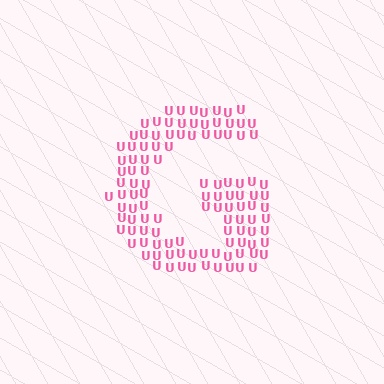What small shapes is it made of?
It is made of small letter U's.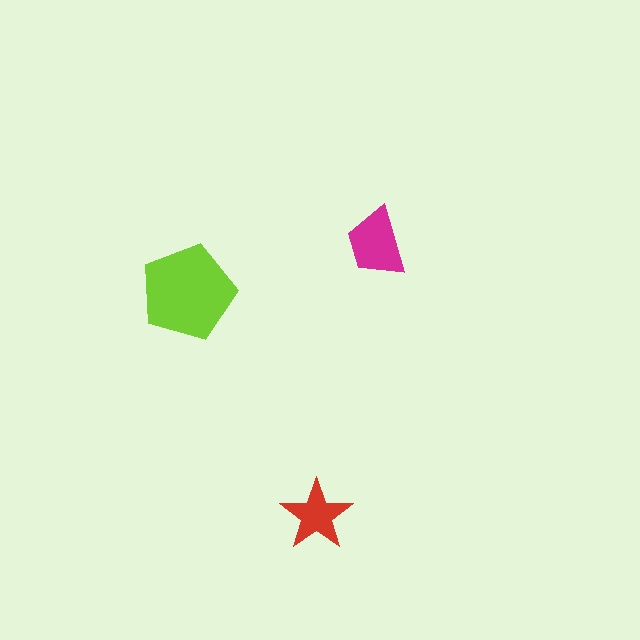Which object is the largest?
The lime pentagon.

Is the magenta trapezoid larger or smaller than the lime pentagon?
Smaller.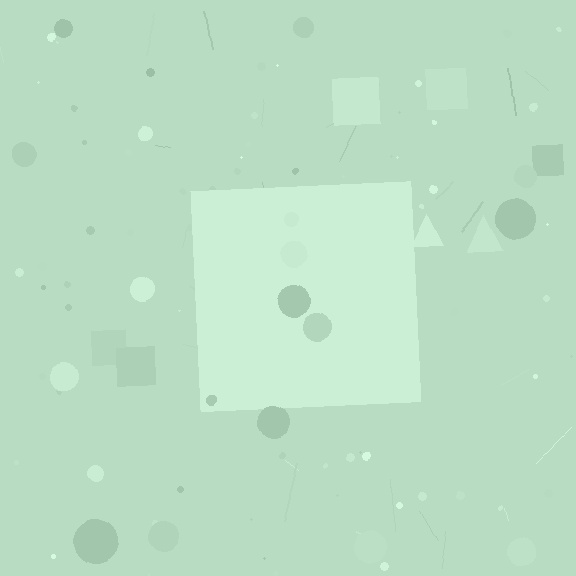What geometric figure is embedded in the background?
A square is embedded in the background.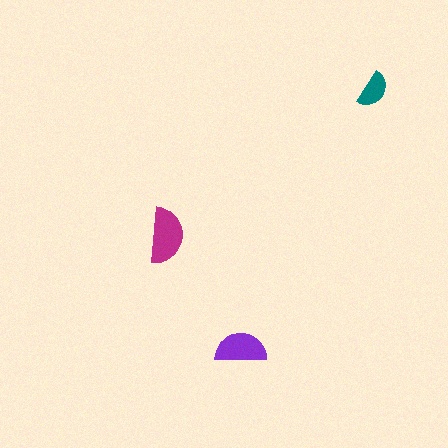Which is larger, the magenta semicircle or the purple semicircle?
The magenta one.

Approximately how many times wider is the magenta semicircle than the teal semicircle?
About 1.5 times wider.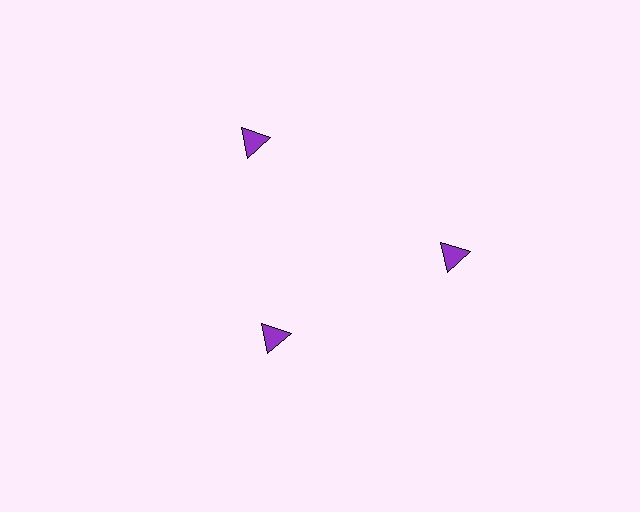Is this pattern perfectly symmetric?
No. The 3 purple triangles are arranged in a ring, but one element near the 7 o'clock position is pulled inward toward the center, breaking the 3-fold rotational symmetry.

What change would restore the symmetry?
The symmetry would be restored by moving it outward, back onto the ring so that all 3 triangles sit at equal angles and equal distance from the center.